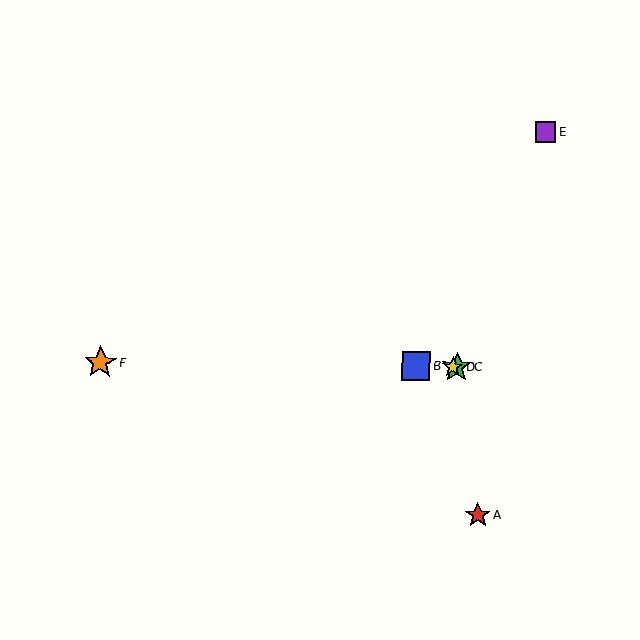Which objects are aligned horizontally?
Objects B, C, D, F are aligned horizontally.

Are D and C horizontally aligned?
Yes, both are at y≈367.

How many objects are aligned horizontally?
4 objects (B, C, D, F) are aligned horizontally.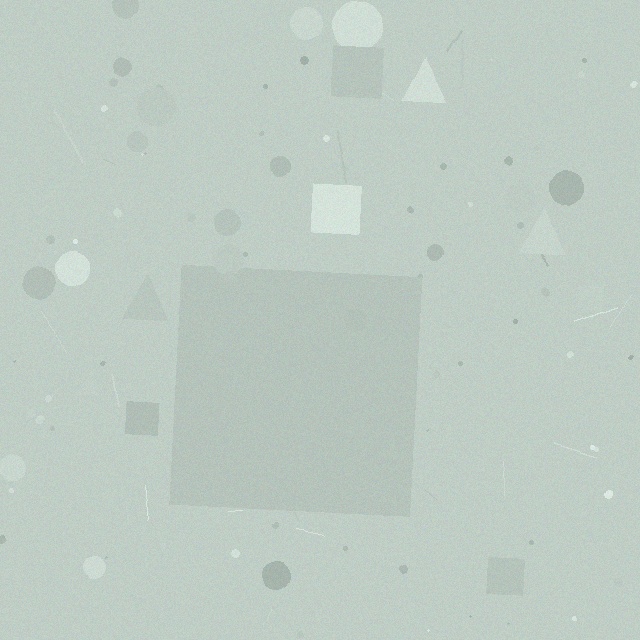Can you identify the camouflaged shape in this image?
The camouflaged shape is a square.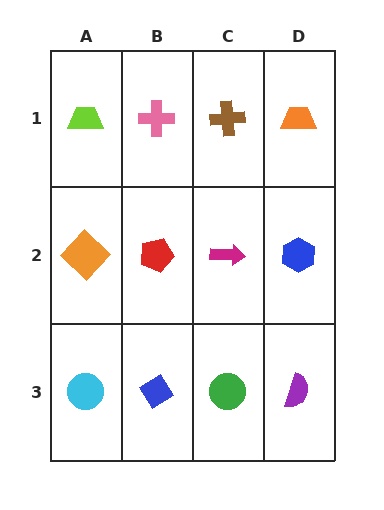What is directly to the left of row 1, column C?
A pink cross.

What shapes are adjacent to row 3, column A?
An orange diamond (row 2, column A), a blue diamond (row 3, column B).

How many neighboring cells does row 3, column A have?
2.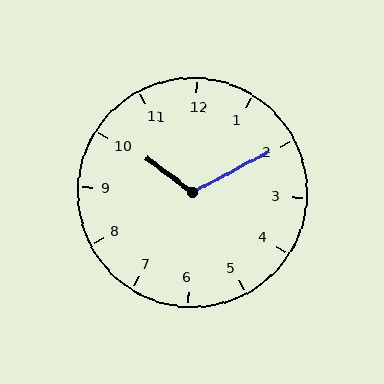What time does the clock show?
10:10.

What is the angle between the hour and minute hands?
Approximately 115 degrees.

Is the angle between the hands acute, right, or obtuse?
It is obtuse.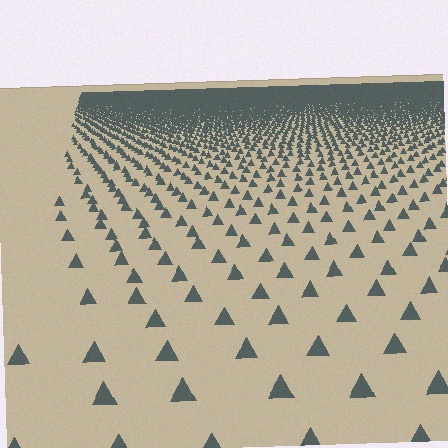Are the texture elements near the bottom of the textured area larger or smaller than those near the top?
Larger. Near the bottom, elements are closer to the viewer and appear at a bigger on-screen size.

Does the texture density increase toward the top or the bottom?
Density increases toward the top.